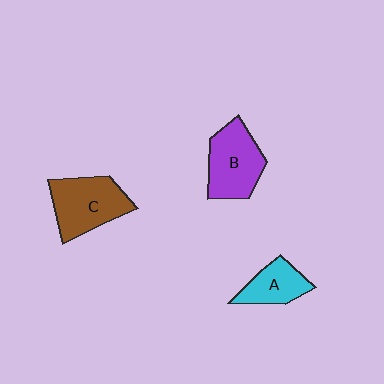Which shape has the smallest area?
Shape A (cyan).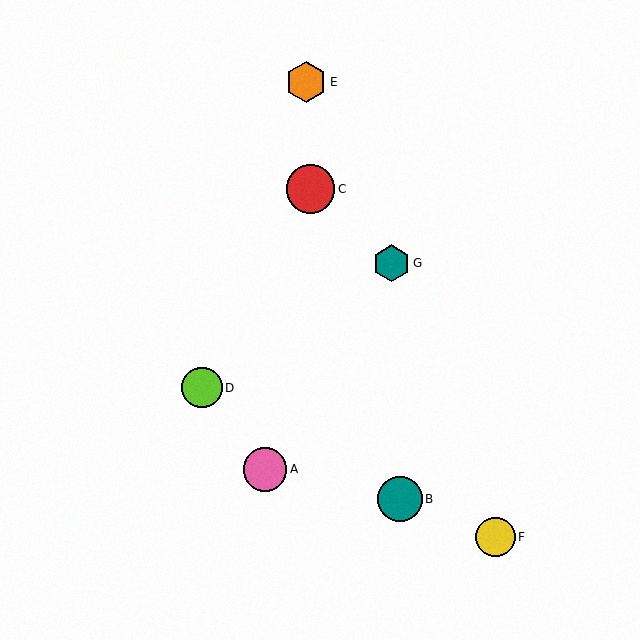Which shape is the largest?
The red circle (labeled C) is the largest.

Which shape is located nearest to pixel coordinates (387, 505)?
The teal circle (labeled B) at (400, 499) is nearest to that location.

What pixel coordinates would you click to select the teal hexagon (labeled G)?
Click at (391, 263) to select the teal hexagon G.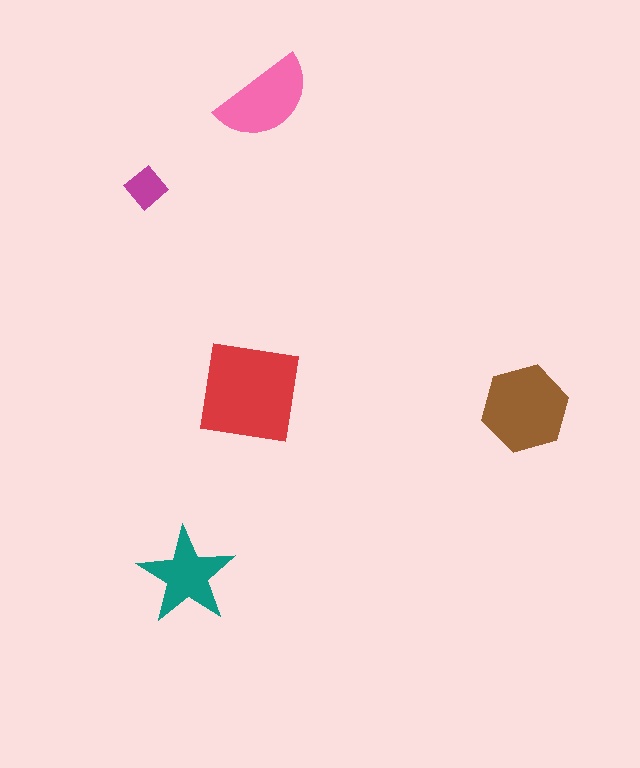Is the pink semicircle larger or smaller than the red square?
Smaller.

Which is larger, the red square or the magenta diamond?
The red square.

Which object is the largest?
The red square.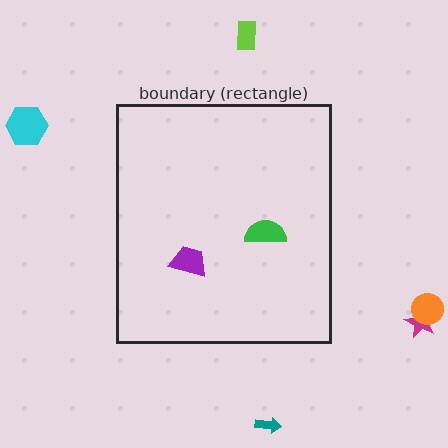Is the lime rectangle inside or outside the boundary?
Outside.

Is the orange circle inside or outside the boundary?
Outside.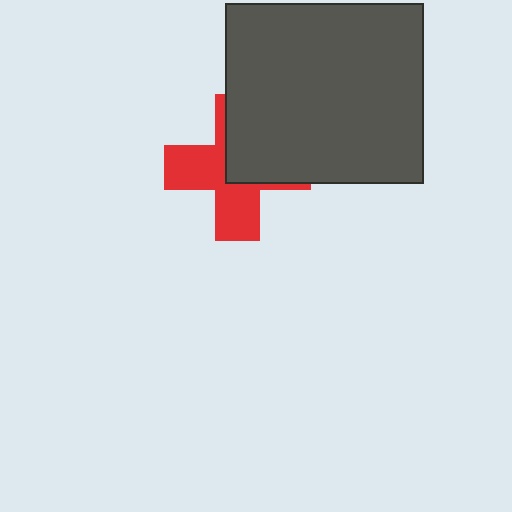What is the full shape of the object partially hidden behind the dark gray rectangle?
The partially hidden object is a red cross.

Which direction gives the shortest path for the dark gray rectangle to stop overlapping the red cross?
Moving toward the upper-right gives the shortest separation.